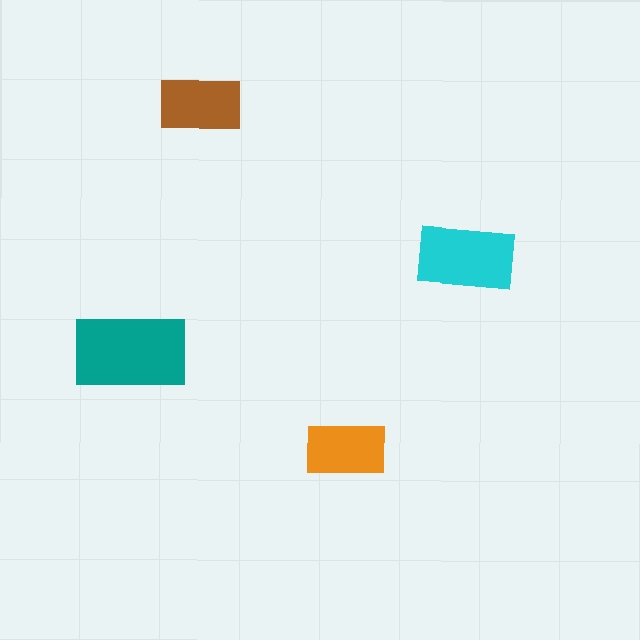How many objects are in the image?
There are 4 objects in the image.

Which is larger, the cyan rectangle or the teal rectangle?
The teal one.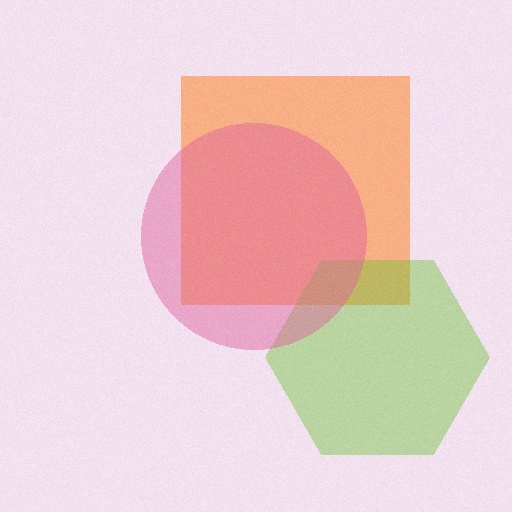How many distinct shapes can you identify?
There are 3 distinct shapes: an orange square, a lime hexagon, a pink circle.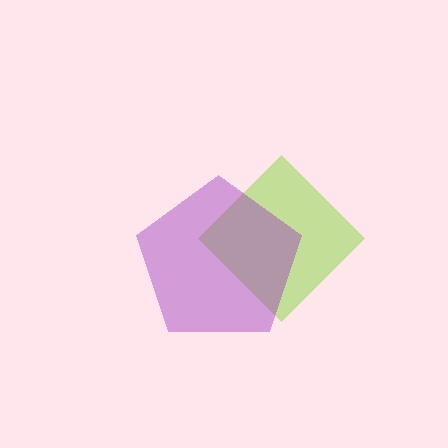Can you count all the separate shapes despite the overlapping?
Yes, there are 2 separate shapes.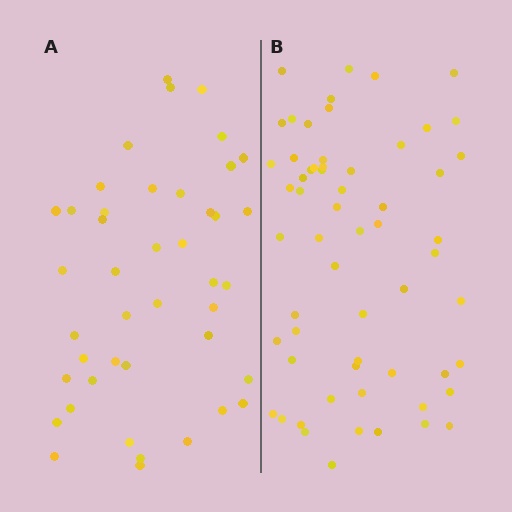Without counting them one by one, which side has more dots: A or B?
Region B (the right region) has more dots.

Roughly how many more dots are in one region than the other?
Region B has approximately 15 more dots than region A.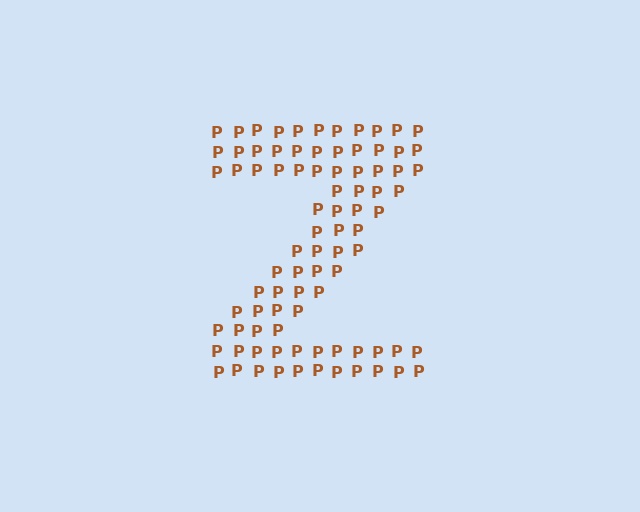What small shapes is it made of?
It is made of small letter P's.